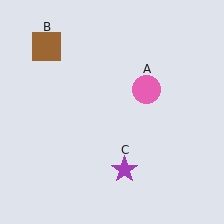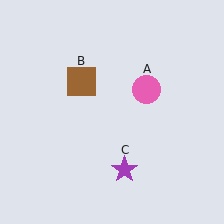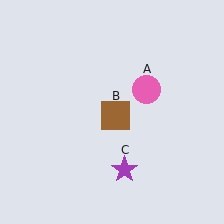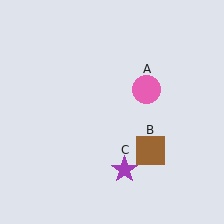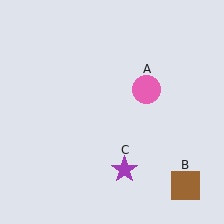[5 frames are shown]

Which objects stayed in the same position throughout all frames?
Pink circle (object A) and purple star (object C) remained stationary.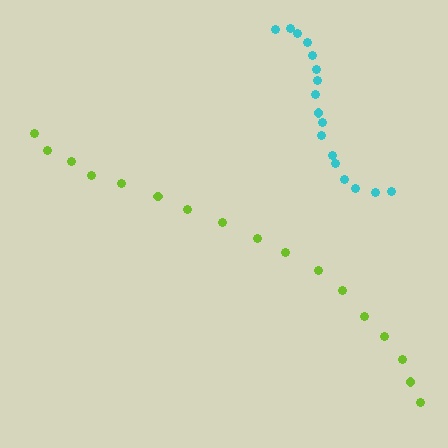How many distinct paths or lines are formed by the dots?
There are 2 distinct paths.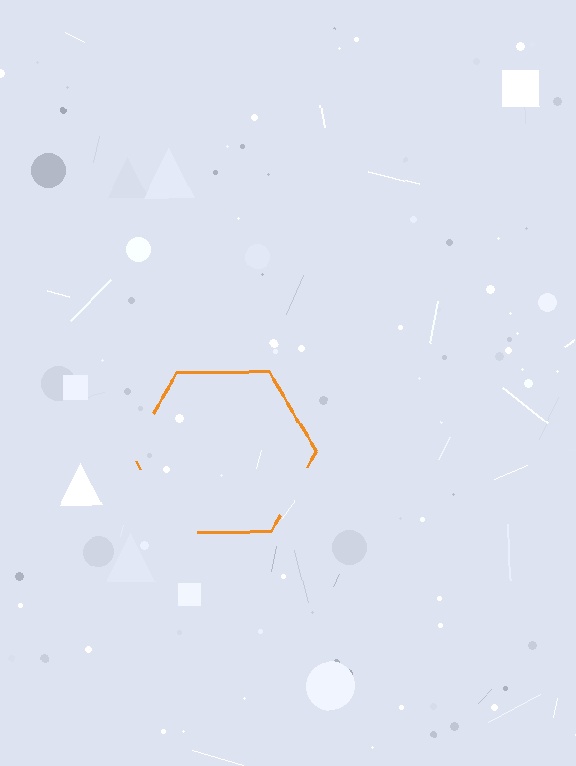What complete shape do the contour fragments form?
The contour fragments form a hexagon.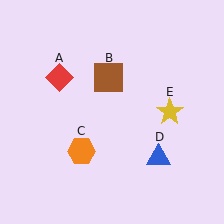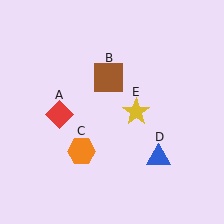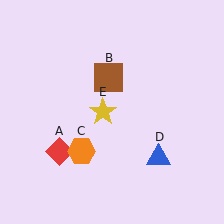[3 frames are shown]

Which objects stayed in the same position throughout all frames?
Brown square (object B) and orange hexagon (object C) and blue triangle (object D) remained stationary.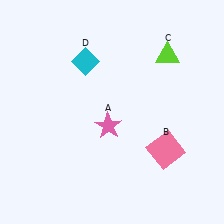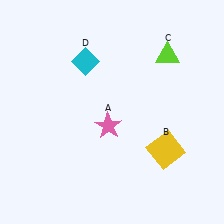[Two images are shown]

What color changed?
The square (B) changed from pink in Image 1 to yellow in Image 2.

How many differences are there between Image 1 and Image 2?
There is 1 difference between the two images.